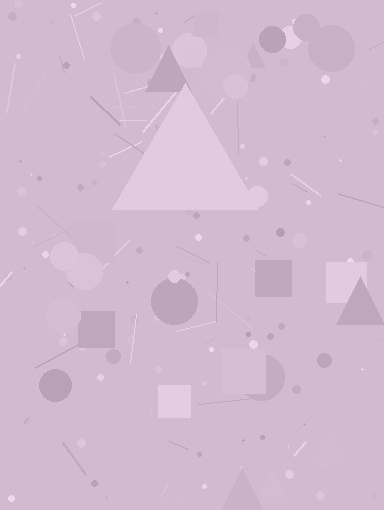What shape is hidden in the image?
A triangle is hidden in the image.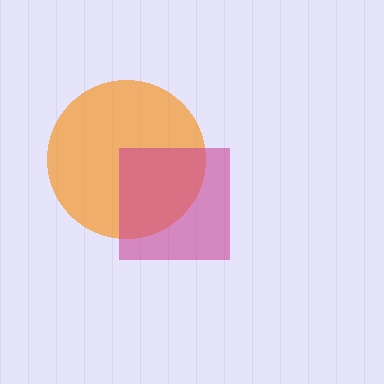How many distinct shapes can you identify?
There are 2 distinct shapes: an orange circle, a magenta square.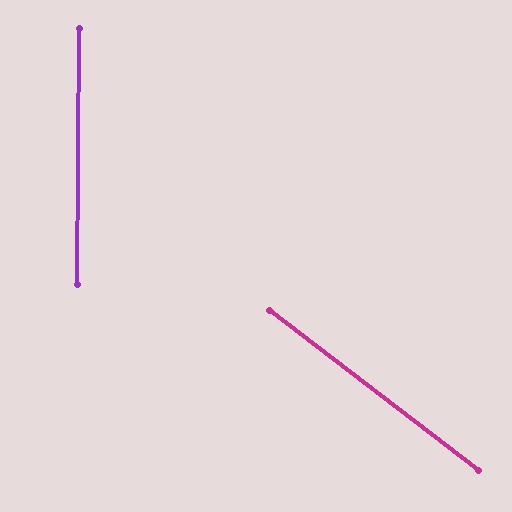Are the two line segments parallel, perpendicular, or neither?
Neither parallel nor perpendicular — they differ by about 53°.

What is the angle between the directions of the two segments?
Approximately 53 degrees.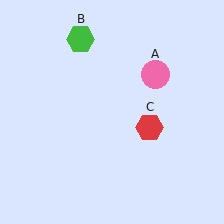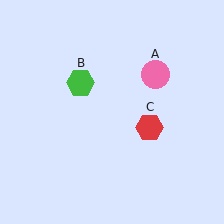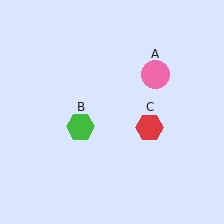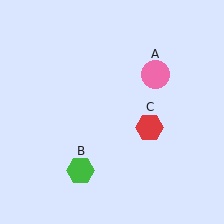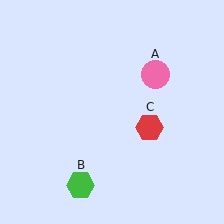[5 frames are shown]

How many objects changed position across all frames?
1 object changed position: green hexagon (object B).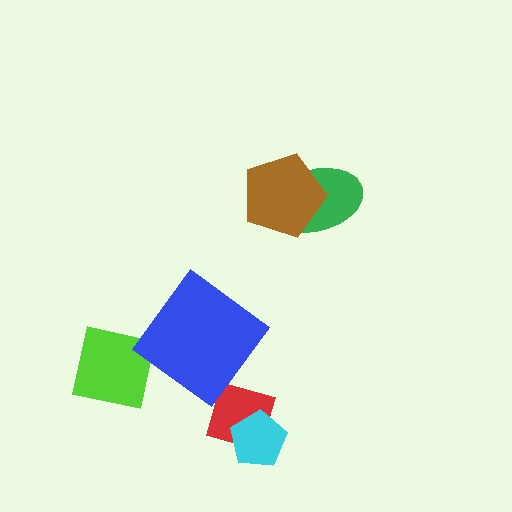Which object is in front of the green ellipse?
The brown pentagon is in front of the green ellipse.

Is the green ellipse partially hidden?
Yes, it is partially covered by another shape.